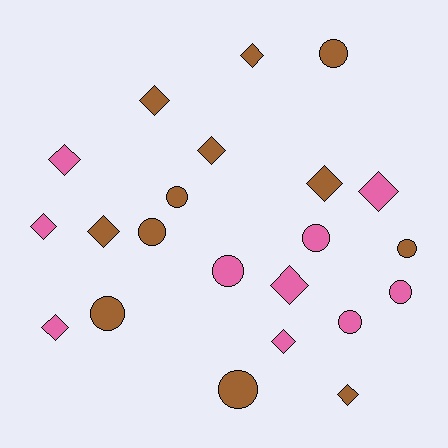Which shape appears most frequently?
Diamond, with 12 objects.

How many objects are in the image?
There are 22 objects.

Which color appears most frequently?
Brown, with 12 objects.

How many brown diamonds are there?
There are 6 brown diamonds.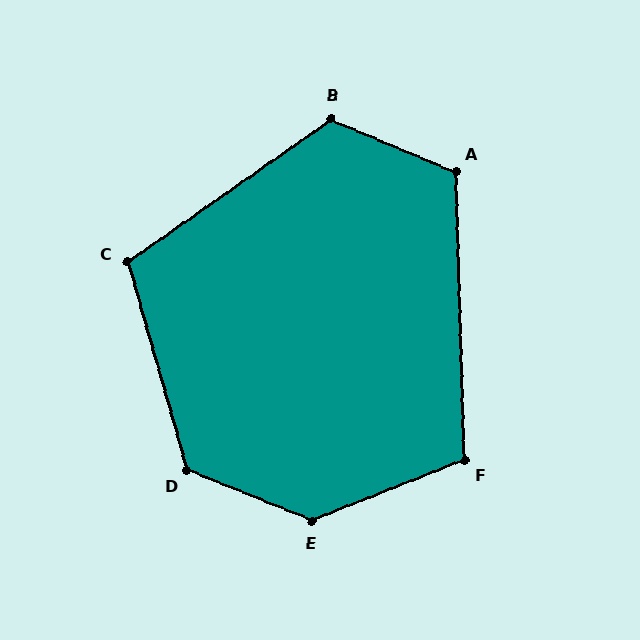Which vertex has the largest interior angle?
E, at approximately 136 degrees.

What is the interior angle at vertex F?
Approximately 110 degrees (obtuse).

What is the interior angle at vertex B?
Approximately 122 degrees (obtuse).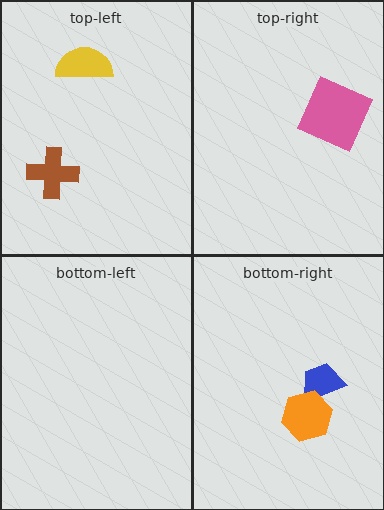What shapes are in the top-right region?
The pink square.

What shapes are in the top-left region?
The yellow semicircle, the brown cross.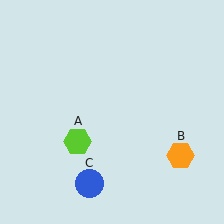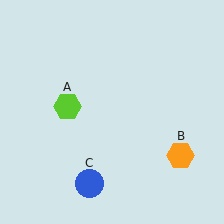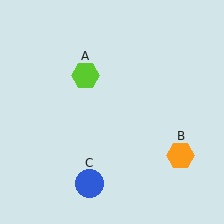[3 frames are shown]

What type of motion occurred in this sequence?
The lime hexagon (object A) rotated clockwise around the center of the scene.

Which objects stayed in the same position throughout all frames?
Orange hexagon (object B) and blue circle (object C) remained stationary.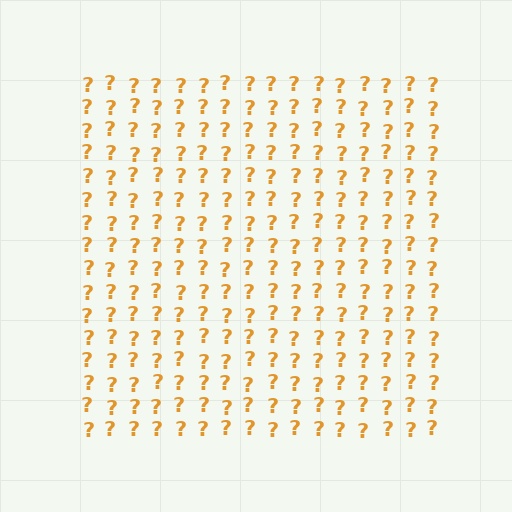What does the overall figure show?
The overall figure shows a square.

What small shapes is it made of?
It is made of small question marks.